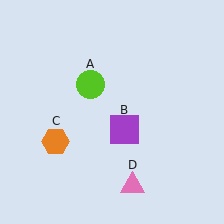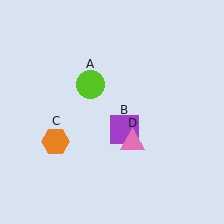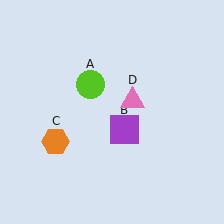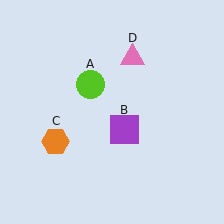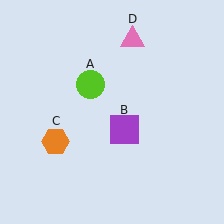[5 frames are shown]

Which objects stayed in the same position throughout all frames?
Lime circle (object A) and purple square (object B) and orange hexagon (object C) remained stationary.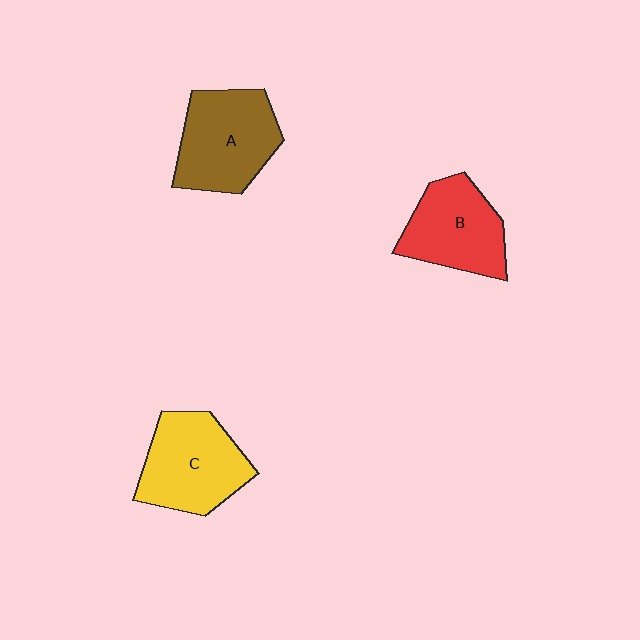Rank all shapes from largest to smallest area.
From largest to smallest: A (brown), C (yellow), B (red).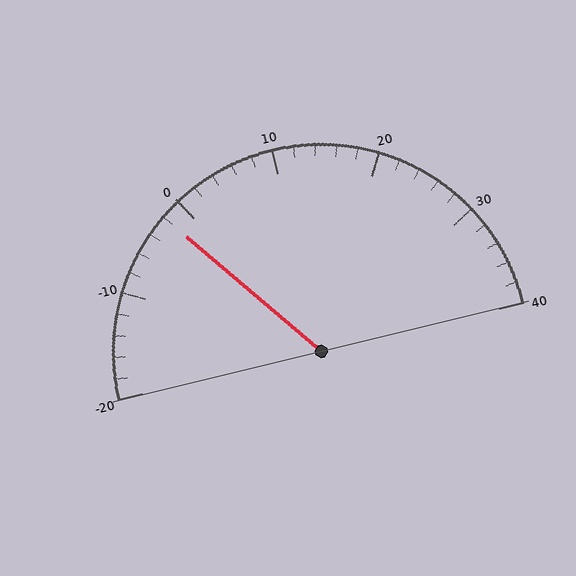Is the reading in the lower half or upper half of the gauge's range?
The reading is in the lower half of the range (-20 to 40).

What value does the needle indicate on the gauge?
The needle indicates approximately -2.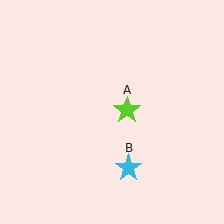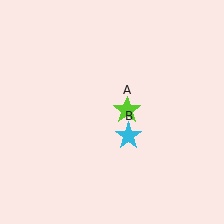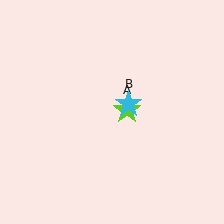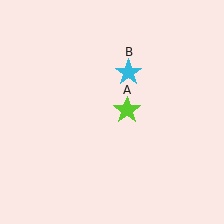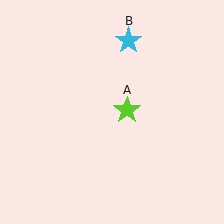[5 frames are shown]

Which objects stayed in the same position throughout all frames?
Lime star (object A) remained stationary.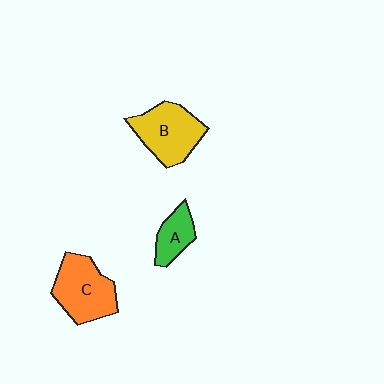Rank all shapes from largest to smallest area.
From largest to smallest: C (orange), B (yellow), A (green).